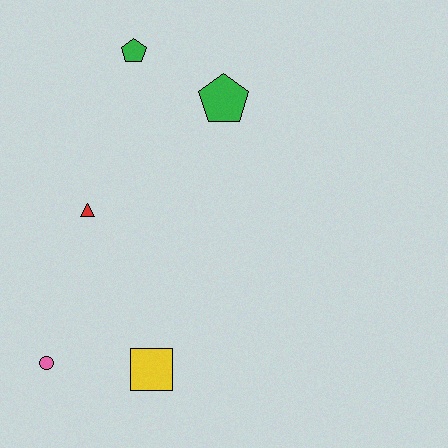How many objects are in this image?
There are 5 objects.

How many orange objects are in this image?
There are no orange objects.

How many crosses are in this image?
There are no crosses.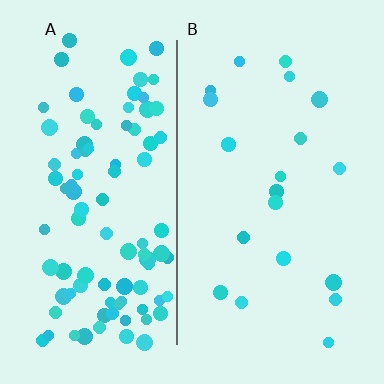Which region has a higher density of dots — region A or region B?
A (the left).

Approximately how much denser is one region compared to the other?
Approximately 4.9× — region A over region B.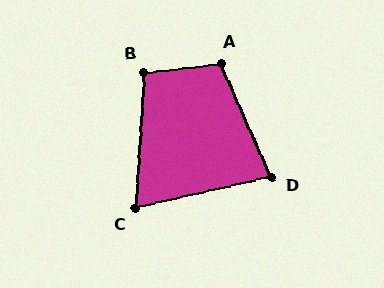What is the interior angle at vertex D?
Approximately 79 degrees (acute).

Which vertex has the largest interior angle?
A, at approximately 106 degrees.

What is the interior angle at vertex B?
Approximately 101 degrees (obtuse).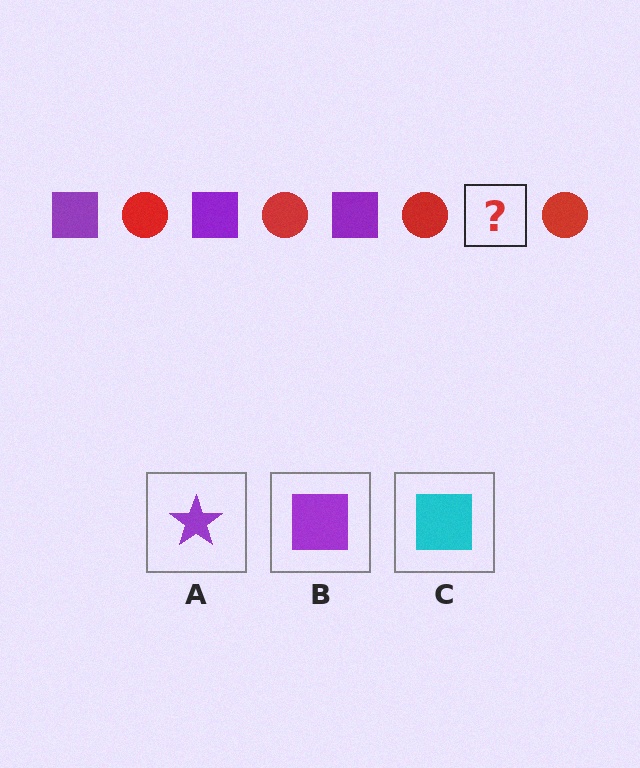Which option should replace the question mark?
Option B.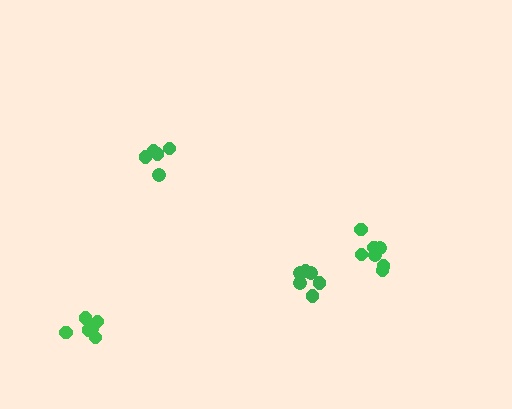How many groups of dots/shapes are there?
There are 4 groups.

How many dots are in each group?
Group 1: 5 dots, Group 2: 6 dots, Group 3: 7 dots, Group 4: 6 dots (24 total).